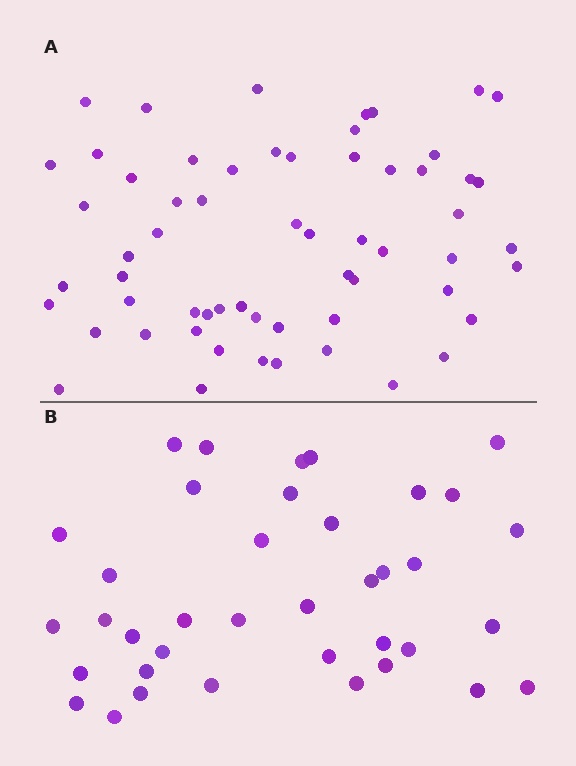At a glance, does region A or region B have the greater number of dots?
Region A (the top region) has more dots.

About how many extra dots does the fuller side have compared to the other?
Region A has approximately 20 more dots than region B.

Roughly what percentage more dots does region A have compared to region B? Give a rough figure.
About 60% more.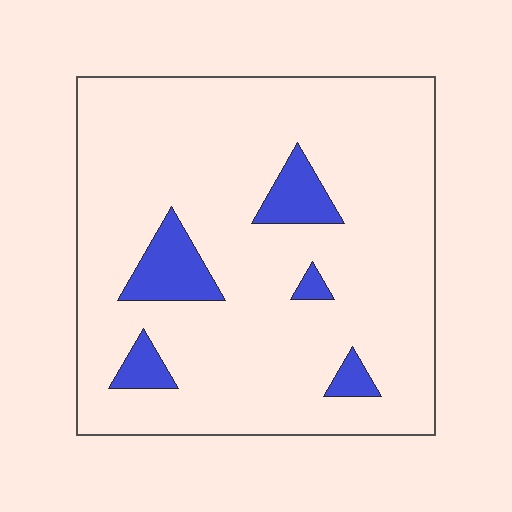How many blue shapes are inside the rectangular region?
5.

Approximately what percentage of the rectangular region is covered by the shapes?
Approximately 10%.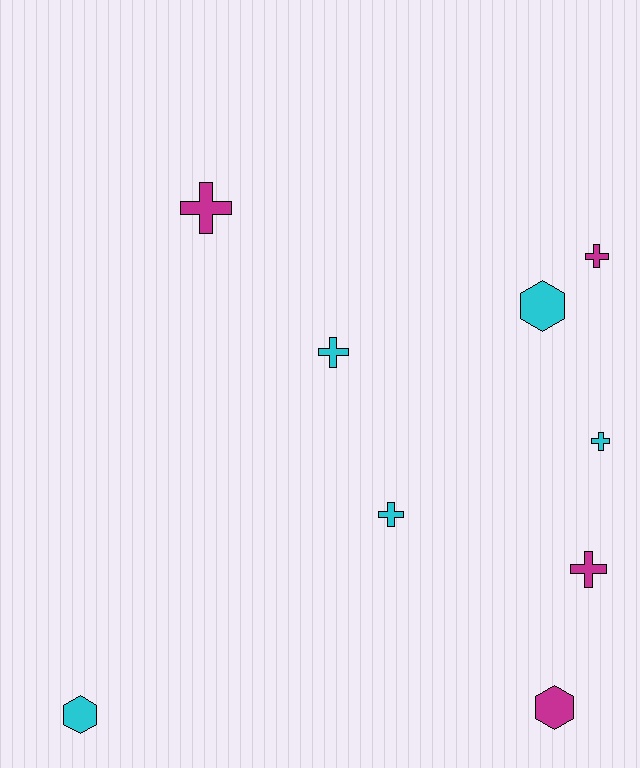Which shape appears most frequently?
Cross, with 6 objects.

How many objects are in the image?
There are 9 objects.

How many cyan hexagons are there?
There are 2 cyan hexagons.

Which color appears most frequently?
Cyan, with 5 objects.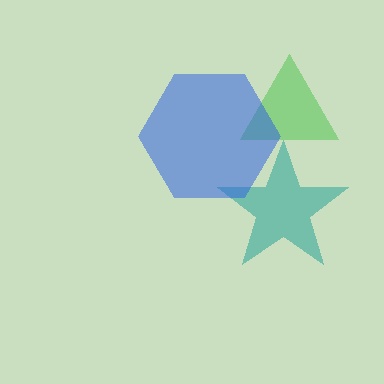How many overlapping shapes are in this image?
There are 3 overlapping shapes in the image.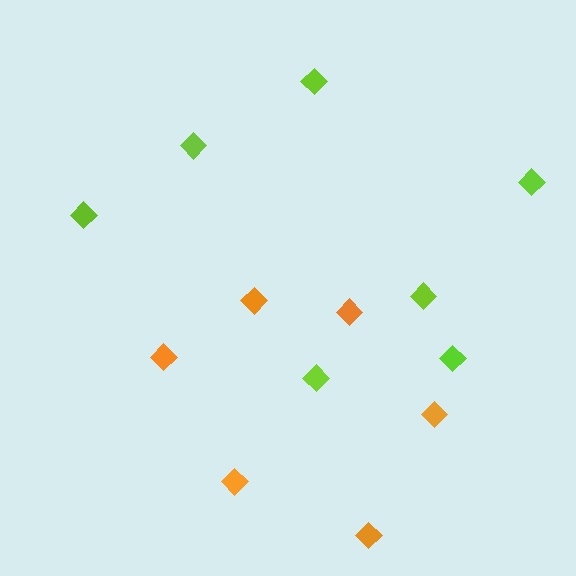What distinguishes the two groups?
There are 2 groups: one group of orange diamonds (6) and one group of lime diamonds (7).